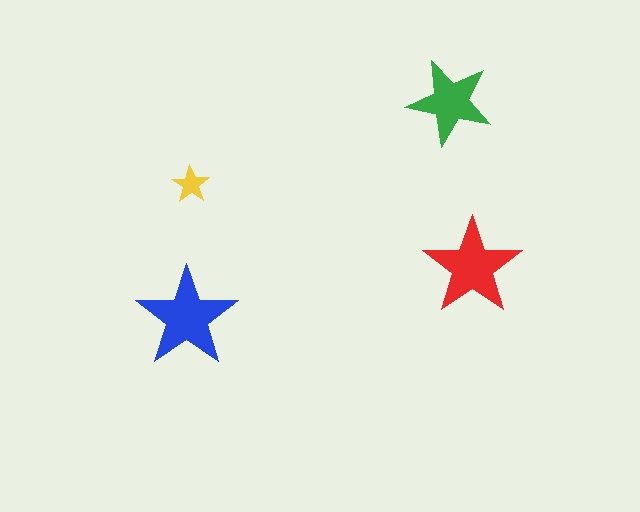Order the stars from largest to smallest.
the blue one, the red one, the green one, the yellow one.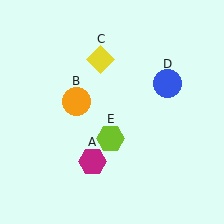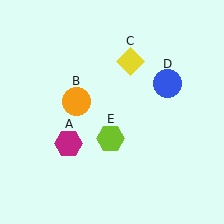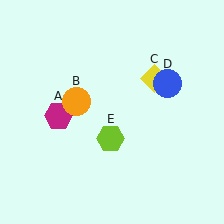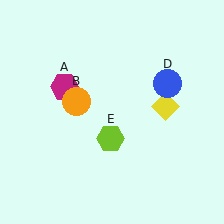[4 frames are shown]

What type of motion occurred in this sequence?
The magenta hexagon (object A), yellow diamond (object C) rotated clockwise around the center of the scene.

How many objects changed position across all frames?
2 objects changed position: magenta hexagon (object A), yellow diamond (object C).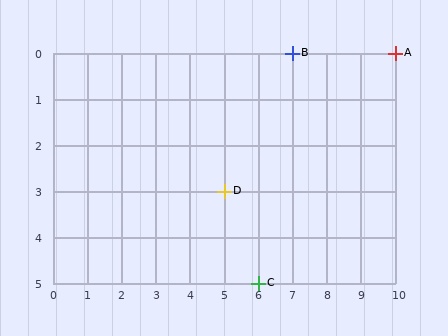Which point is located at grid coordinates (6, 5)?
Point C is at (6, 5).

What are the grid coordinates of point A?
Point A is at grid coordinates (10, 0).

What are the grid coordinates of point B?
Point B is at grid coordinates (7, 0).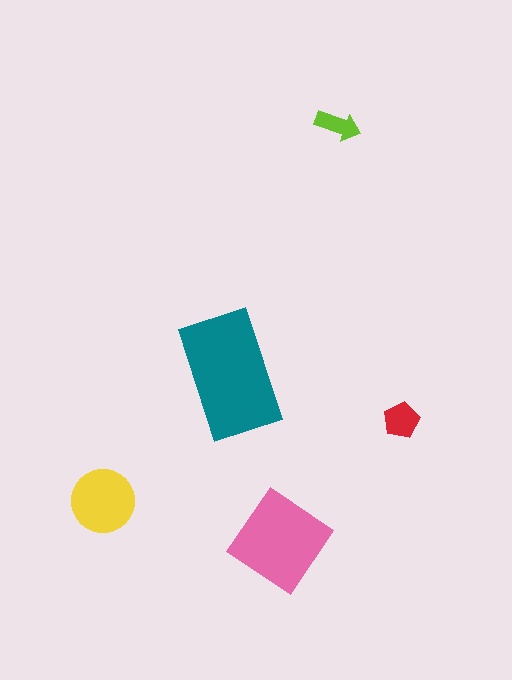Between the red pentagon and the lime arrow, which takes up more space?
The red pentagon.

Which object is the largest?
The teal rectangle.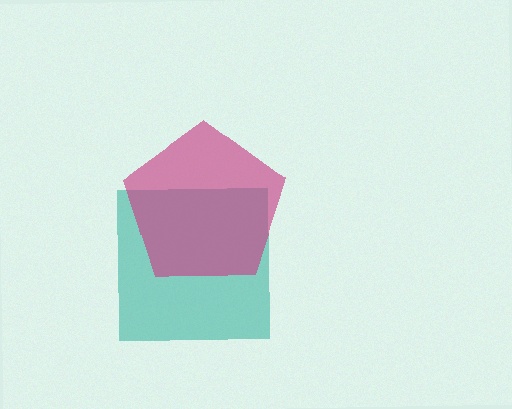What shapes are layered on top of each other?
The layered shapes are: a teal square, a magenta pentagon.